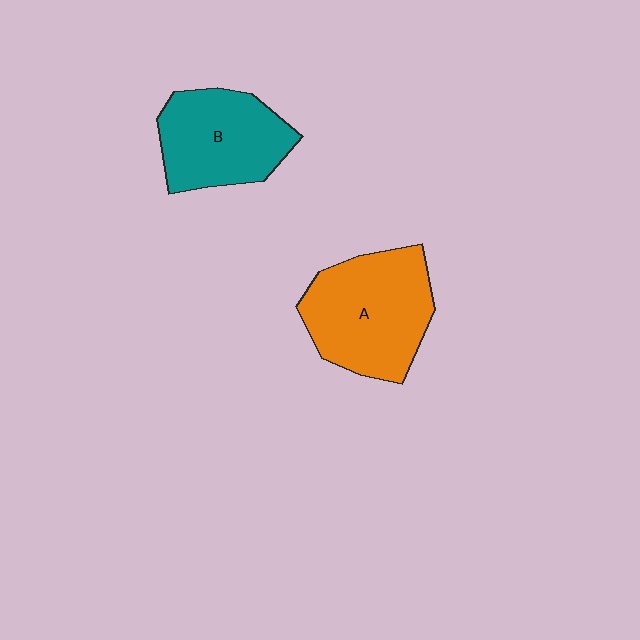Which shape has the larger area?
Shape A (orange).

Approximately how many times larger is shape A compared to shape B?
Approximately 1.2 times.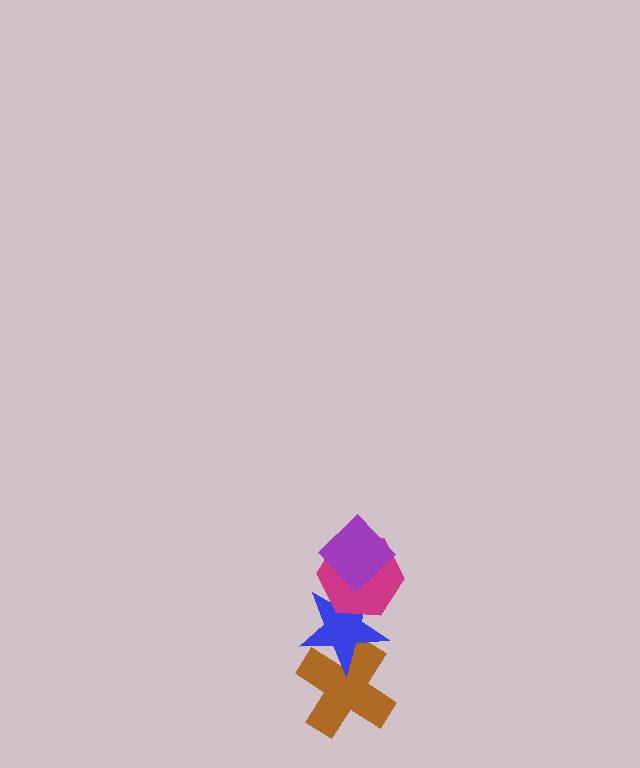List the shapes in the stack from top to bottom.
From top to bottom: the purple diamond, the magenta hexagon, the blue star, the brown cross.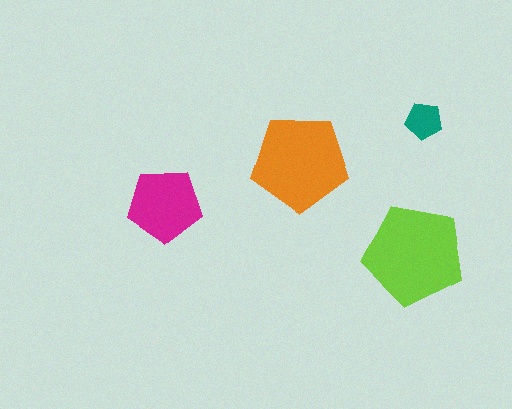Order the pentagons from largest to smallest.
the lime one, the orange one, the magenta one, the teal one.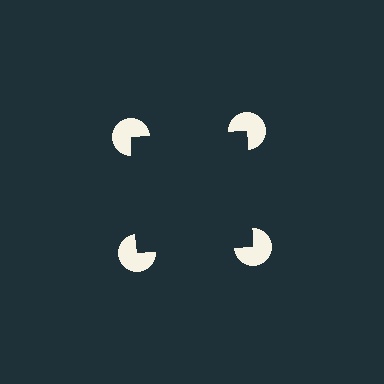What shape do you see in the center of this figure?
An illusory square — its edges are inferred from the aligned wedge cuts in the pac-man discs, not physically drawn.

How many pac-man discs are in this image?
There are 4 — one at each vertex of the illusory square.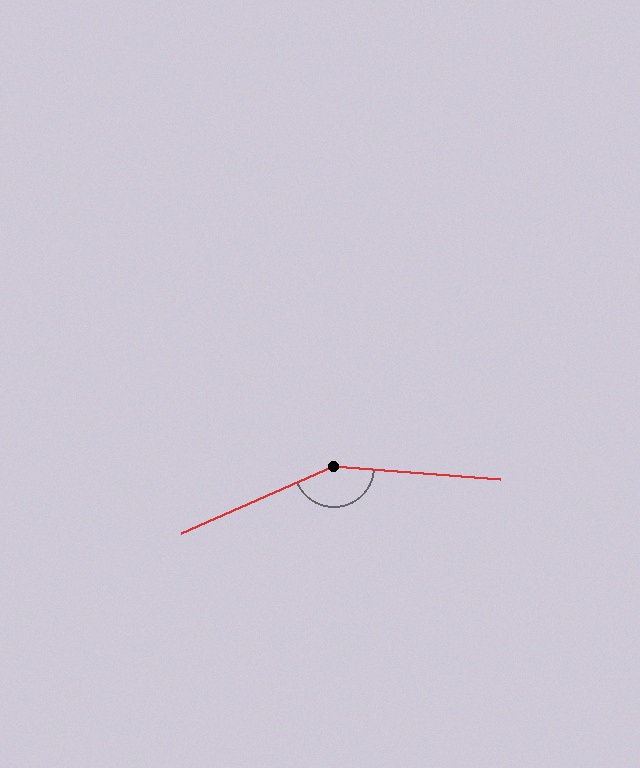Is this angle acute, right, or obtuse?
It is obtuse.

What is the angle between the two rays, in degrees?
Approximately 152 degrees.